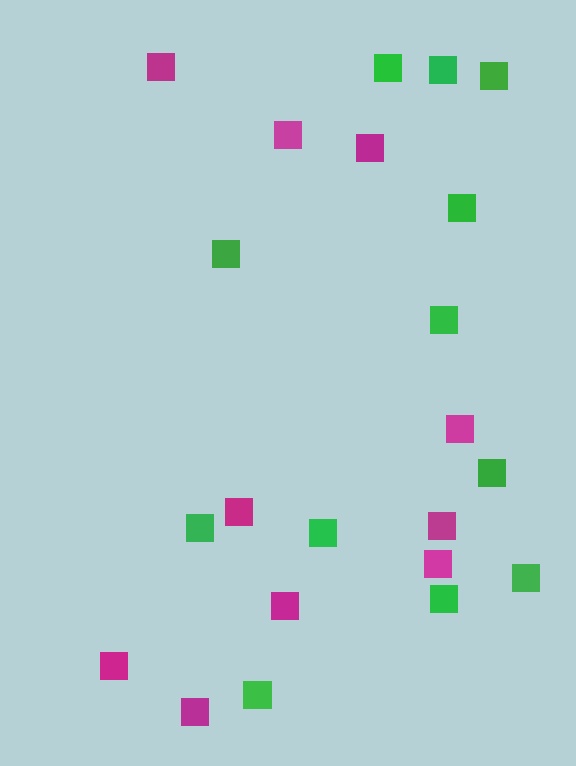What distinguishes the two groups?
There are 2 groups: one group of magenta squares (10) and one group of green squares (12).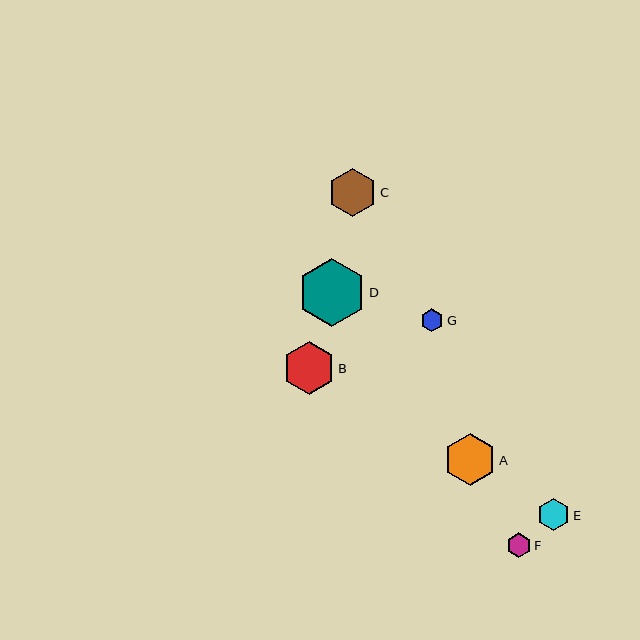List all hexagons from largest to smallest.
From largest to smallest: D, B, A, C, E, F, G.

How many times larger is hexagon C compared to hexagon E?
Hexagon C is approximately 1.5 times the size of hexagon E.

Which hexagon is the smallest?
Hexagon G is the smallest with a size of approximately 23 pixels.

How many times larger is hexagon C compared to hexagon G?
Hexagon C is approximately 2.1 times the size of hexagon G.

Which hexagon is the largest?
Hexagon D is the largest with a size of approximately 68 pixels.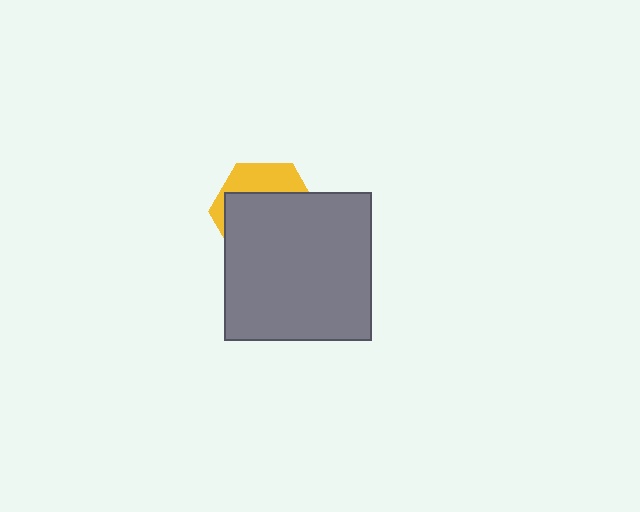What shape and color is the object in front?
The object in front is a gray rectangle.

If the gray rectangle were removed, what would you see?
You would see the complete yellow hexagon.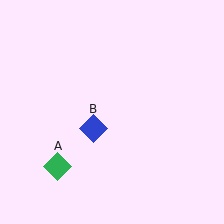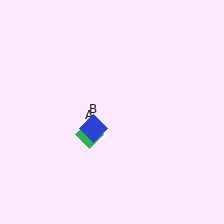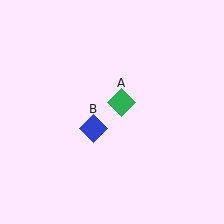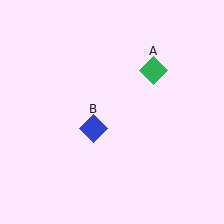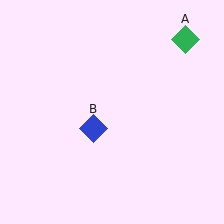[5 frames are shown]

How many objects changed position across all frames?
1 object changed position: green diamond (object A).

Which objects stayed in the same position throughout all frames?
Blue diamond (object B) remained stationary.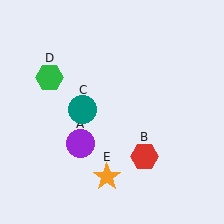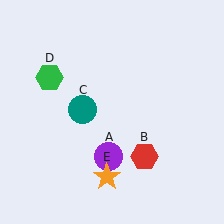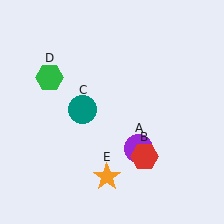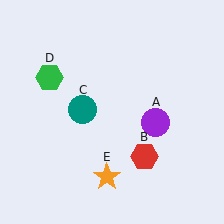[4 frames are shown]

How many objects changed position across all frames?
1 object changed position: purple circle (object A).